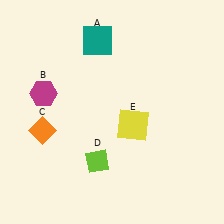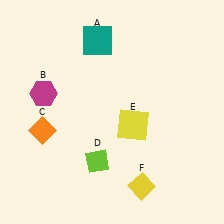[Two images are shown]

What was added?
A yellow diamond (F) was added in Image 2.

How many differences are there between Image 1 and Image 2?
There is 1 difference between the two images.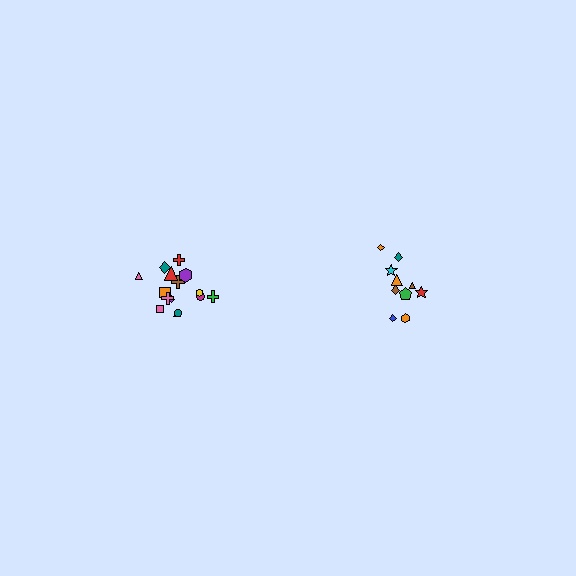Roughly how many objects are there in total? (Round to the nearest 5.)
Roughly 25 objects in total.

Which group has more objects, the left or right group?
The left group.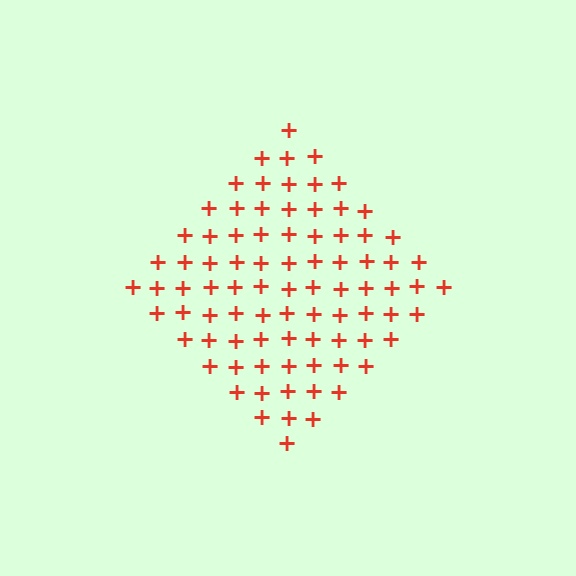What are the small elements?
The small elements are plus signs.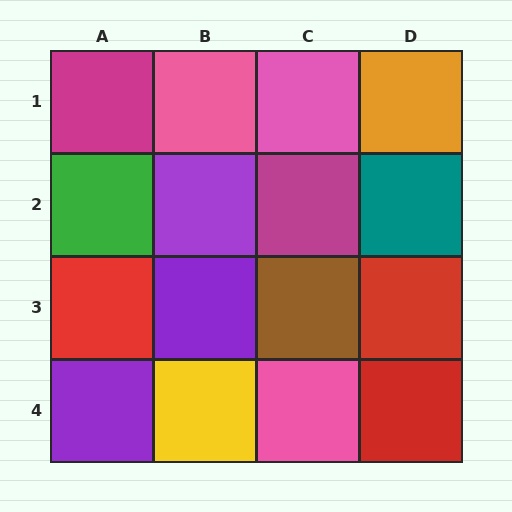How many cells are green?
1 cell is green.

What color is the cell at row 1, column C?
Pink.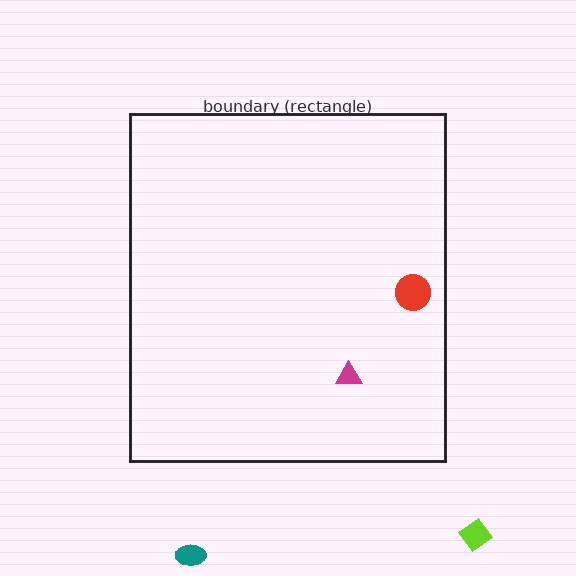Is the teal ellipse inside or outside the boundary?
Outside.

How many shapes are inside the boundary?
2 inside, 2 outside.